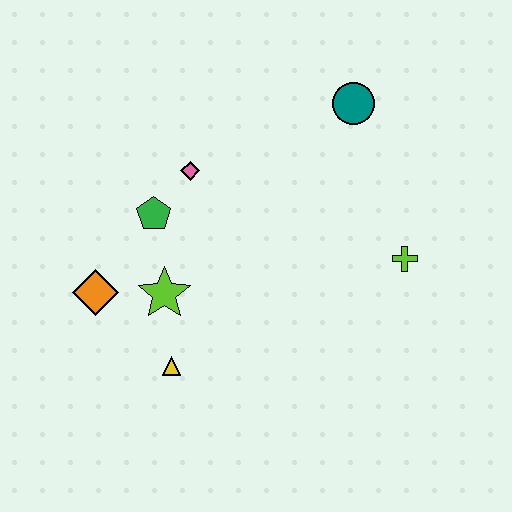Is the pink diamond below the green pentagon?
No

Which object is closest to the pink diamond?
The green pentagon is closest to the pink diamond.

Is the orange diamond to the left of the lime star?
Yes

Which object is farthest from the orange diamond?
The teal circle is farthest from the orange diamond.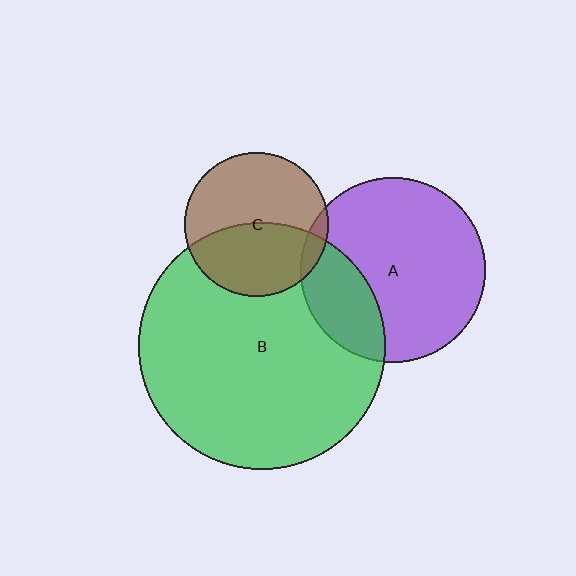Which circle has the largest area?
Circle B (green).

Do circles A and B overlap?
Yes.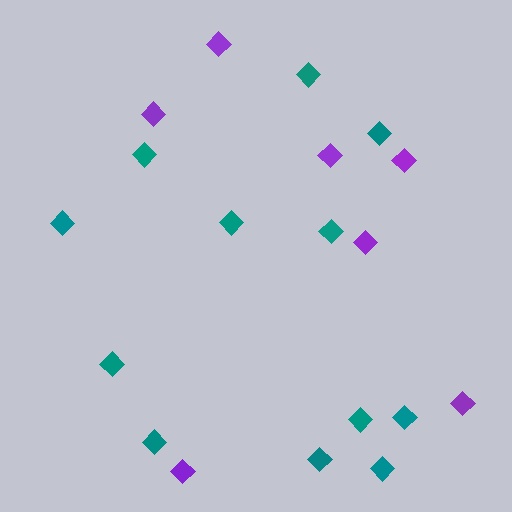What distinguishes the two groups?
There are 2 groups: one group of teal diamonds (12) and one group of purple diamonds (7).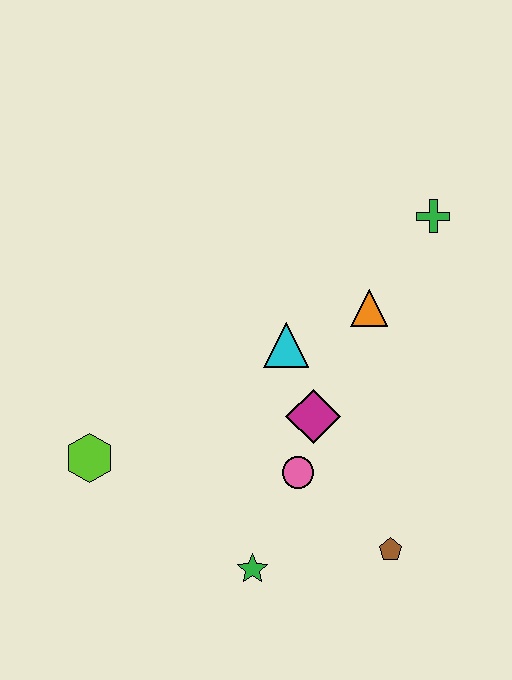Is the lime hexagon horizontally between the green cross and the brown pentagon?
No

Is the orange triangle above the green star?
Yes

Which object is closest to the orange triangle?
The cyan triangle is closest to the orange triangle.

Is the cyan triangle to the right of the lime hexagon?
Yes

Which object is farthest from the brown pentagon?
The green cross is farthest from the brown pentagon.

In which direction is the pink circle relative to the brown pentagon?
The pink circle is to the left of the brown pentagon.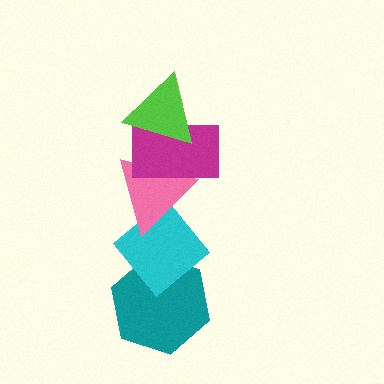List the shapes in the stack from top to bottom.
From top to bottom: the lime triangle, the magenta rectangle, the pink triangle, the cyan diamond, the teal hexagon.